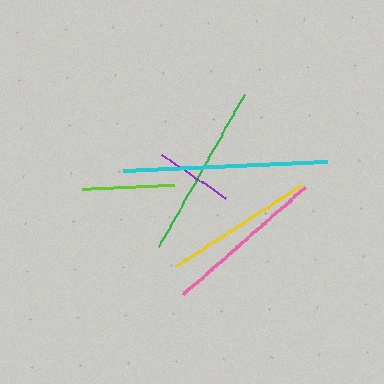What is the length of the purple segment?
The purple segment is approximately 77 pixels long.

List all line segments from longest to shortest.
From longest to shortest: cyan, green, pink, yellow, lime, purple.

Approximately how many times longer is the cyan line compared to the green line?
The cyan line is approximately 1.2 times the length of the green line.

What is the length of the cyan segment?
The cyan segment is approximately 203 pixels long.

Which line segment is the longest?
The cyan line is the longest at approximately 203 pixels.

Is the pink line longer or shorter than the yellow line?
The pink line is longer than the yellow line.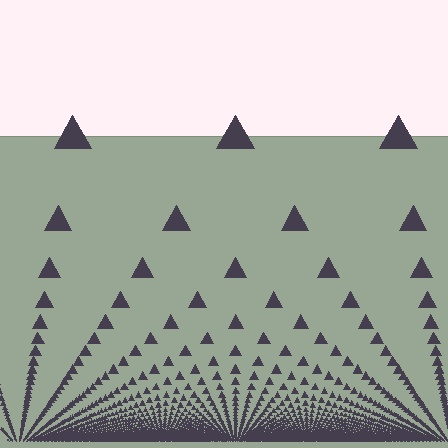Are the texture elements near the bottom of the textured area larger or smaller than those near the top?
Smaller. The gradient is inverted — elements near the bottom are smaller and denser.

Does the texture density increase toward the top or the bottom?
Density increases toward the bottom.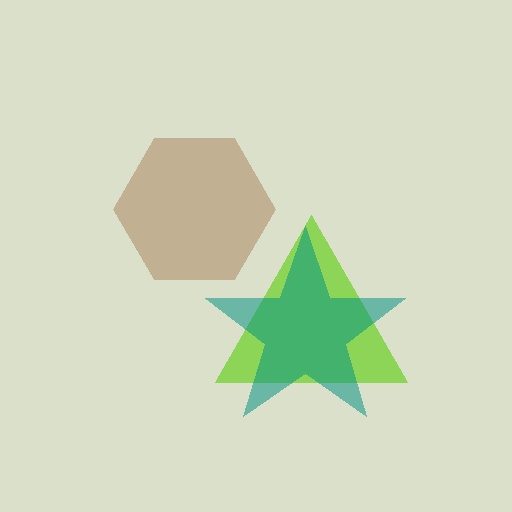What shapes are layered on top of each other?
The layered shapes are: a lime triangle, a teal star, a brown hexagon.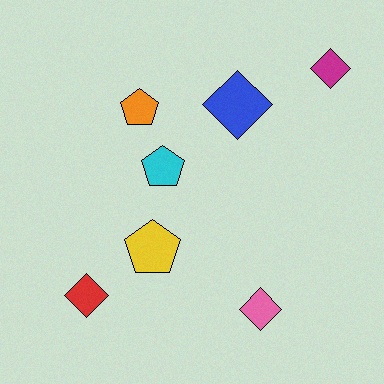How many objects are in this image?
There are 7 objects.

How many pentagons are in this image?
There are 3 pentagons.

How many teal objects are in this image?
There are no teal objects.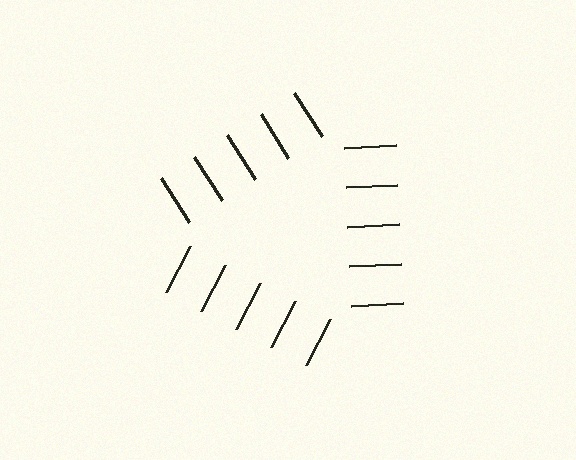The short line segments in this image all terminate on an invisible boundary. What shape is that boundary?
An illusory triangle — the line segments terminate on its edges but no continuous stroke is drawn.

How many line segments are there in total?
15 — 5 along each of the 3 edges.